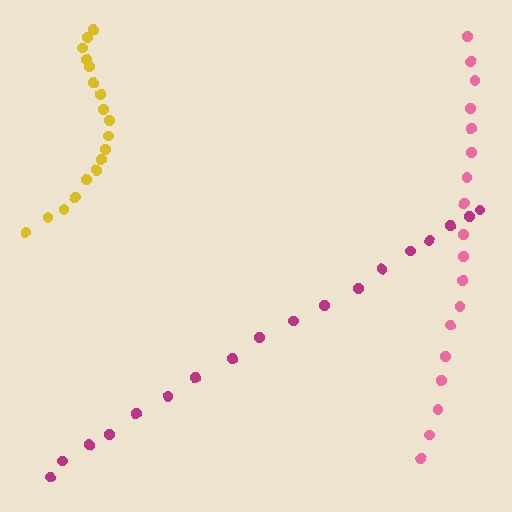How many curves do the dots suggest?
There are 3 distinct paths.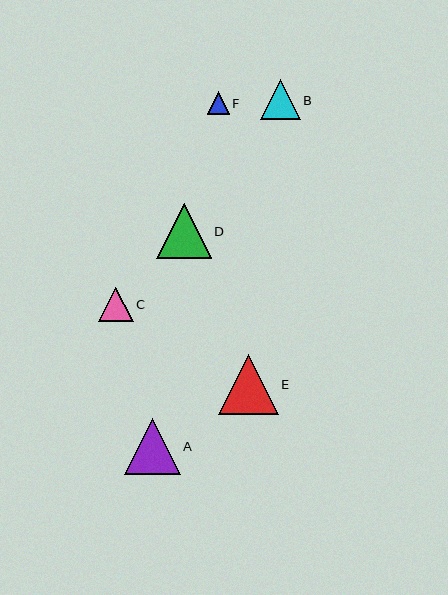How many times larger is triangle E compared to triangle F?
Triangle E is approximately 2.7 times the size of triangle F.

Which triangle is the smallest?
Triangle F is the smallest with a size of approximately 22 pixels.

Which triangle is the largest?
Triangle E is the largest with a size of approximately 60 pixels.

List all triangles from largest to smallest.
From largest to smallest: E, A, D, B, C, F.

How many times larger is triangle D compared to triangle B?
Triangle D is approximately 1.4 times the size of triangle B.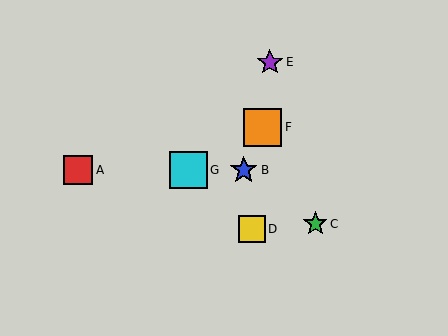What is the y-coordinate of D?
Object D is at y≈229.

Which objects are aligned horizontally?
Objects A, B, G are aligned horizontally.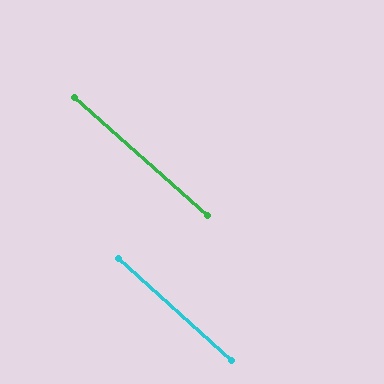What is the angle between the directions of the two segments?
Approximately 0 degrees.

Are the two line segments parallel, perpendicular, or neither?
Parallel — their directions differ by only 0.4°.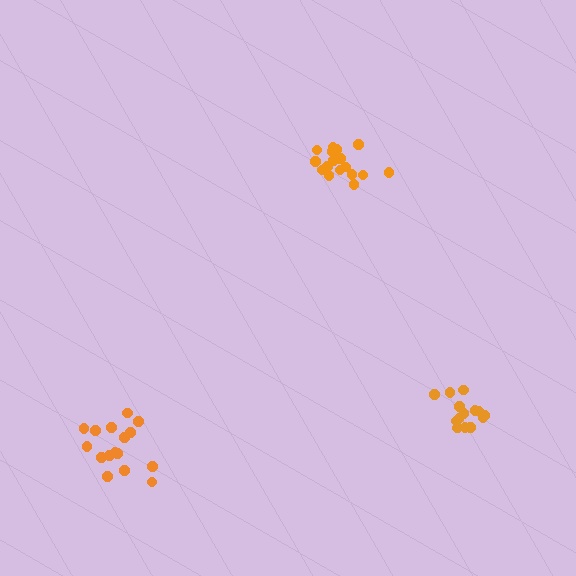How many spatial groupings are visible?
There are 3 spatial groupings.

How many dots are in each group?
Group 1: 16 dots, Group 2: 17 dots, Group 3: 15 dots (48 total).